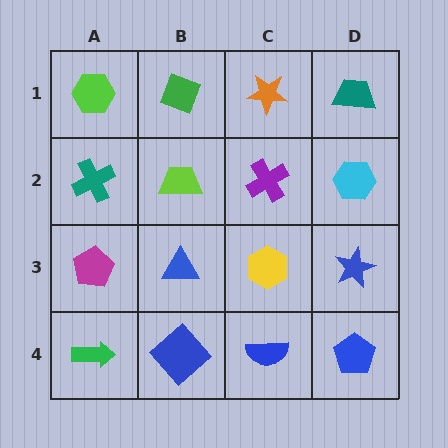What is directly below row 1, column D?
A cyan hexagon.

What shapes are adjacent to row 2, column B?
A green diamond (row 1, column B), a blue triangle (row 3, column B), a teal cross (row 2, column A), a purple cross (row 2, column C).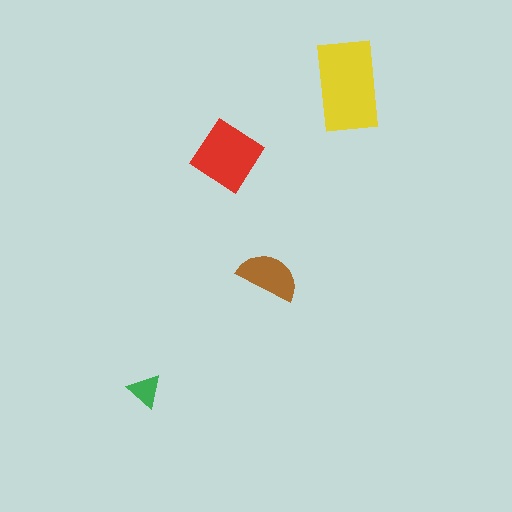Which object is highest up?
The yellow rectangle is topmost.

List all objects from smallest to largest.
The green triangle, the brown semicircle, the red diamond, the yellow rectangle.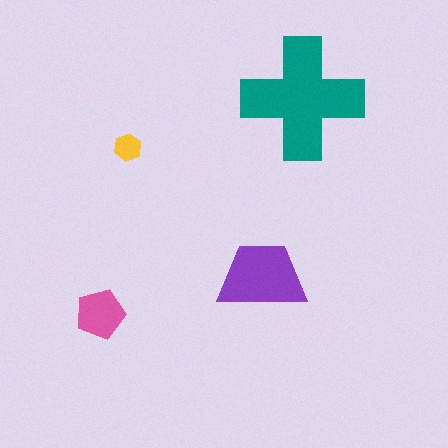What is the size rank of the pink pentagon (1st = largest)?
3rd.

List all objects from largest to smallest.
The teal cross, the purple trapezoid, the pink pentagon, the yellow hexagon.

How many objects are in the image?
There are 4 objects in the image.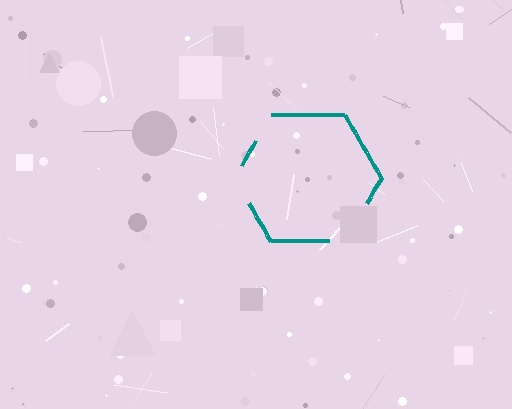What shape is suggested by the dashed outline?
The dashed outline suggests a hexagon.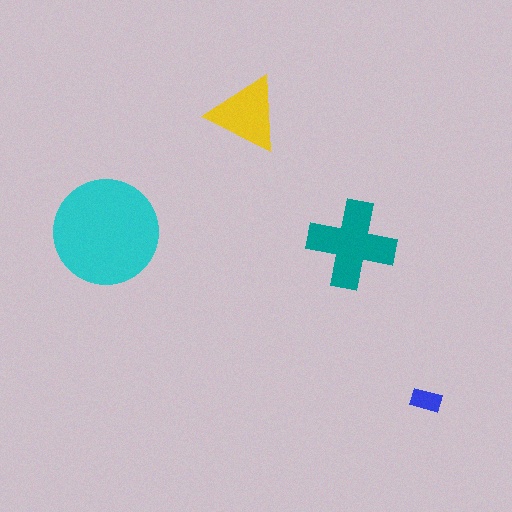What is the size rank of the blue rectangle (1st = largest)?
4th.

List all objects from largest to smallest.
The cyan circle, the teal cross, the yellow triangle, the blue rectangle.